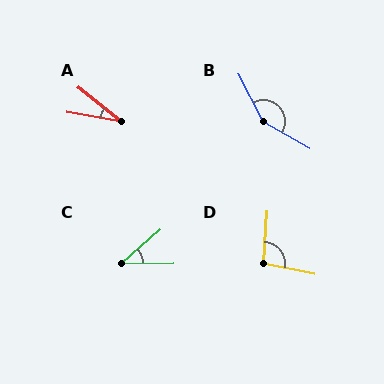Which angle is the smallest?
A, at approximately 29 degrees.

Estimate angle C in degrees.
Approximately 42 degrees.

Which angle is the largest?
B, at approximately 148 degrees.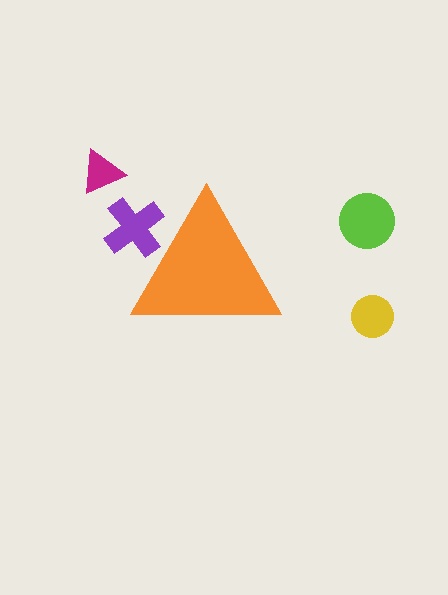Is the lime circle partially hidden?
No, the lime circle is fully visible.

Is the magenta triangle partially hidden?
No, the magenta triangle is fully visible.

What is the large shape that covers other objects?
An orange triangle.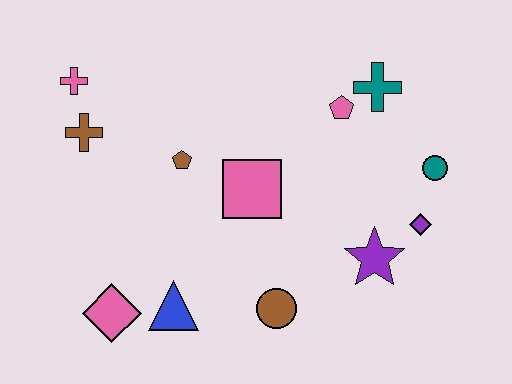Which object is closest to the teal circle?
The purple diamond is closest to the teal circle.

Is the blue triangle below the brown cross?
Yes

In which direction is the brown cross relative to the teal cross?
The brown cross is to the left of the teal cross.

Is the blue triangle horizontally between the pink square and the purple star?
No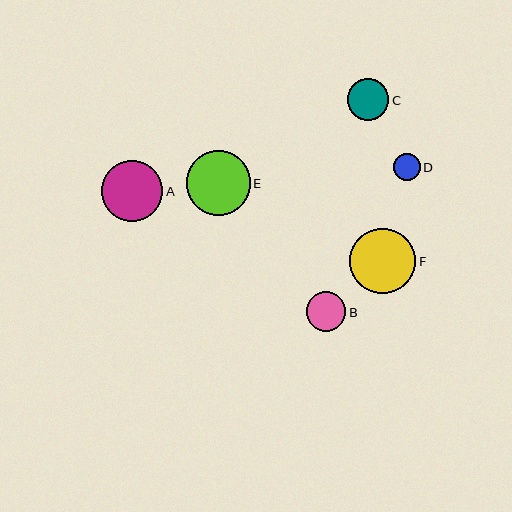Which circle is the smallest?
Circle D is the smallest with a size of approximately 27 pixels.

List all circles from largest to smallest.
From largest to smallest: F, E, A, C, B, D.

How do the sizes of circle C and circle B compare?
Circle C and circle B are approximately the same size.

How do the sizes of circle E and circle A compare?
Circle E and circle A are approximately the same size.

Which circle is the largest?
Circle F is the largest with a size of approximately 66 pixels.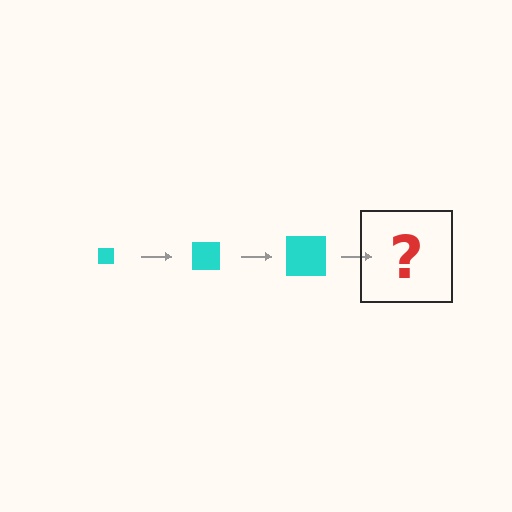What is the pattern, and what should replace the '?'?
The pattern is that the square gets progressively larger each step. The '?' should be a cyan square, larger than the previous one.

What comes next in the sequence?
The next element should be a cyan square, larger than the previous one.